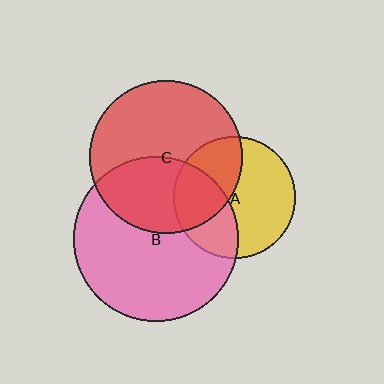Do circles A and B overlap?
Yes.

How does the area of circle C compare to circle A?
Approximately 1.5 times.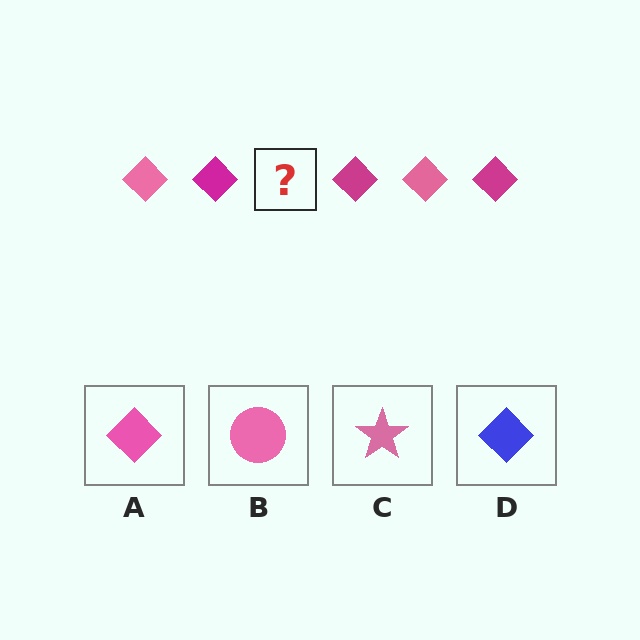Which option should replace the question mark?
Option A.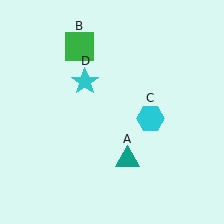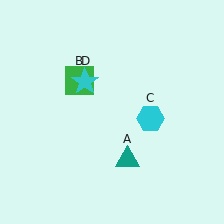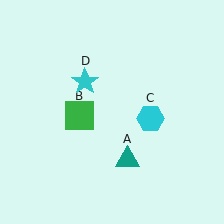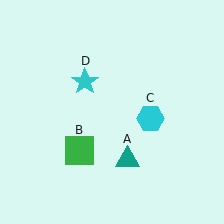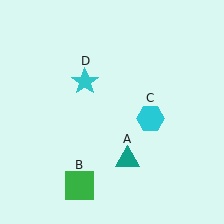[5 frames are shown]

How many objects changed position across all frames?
1 object changed position: green square (object B).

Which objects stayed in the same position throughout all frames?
Teal triangle (object A) and cyan hexagon (object C) and cyan star (object D) remained stationary.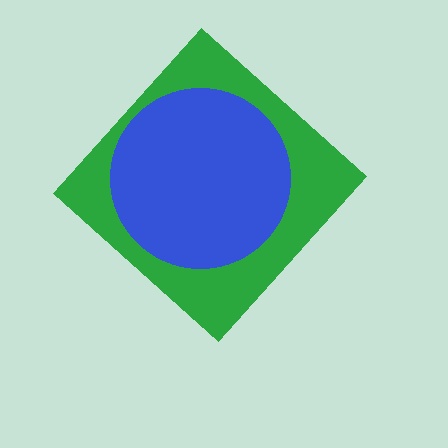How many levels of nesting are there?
2.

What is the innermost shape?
The blue circle.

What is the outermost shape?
The green diamond.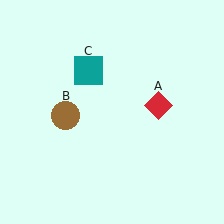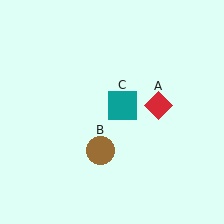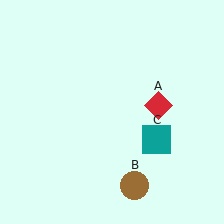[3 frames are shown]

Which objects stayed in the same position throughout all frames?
Red diamond (object A) remained stationary.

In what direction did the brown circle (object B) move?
The brown circle (object B) moved down and to the right.